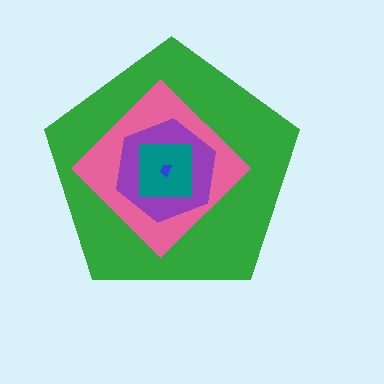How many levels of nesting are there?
5.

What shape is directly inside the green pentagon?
The pink diamond.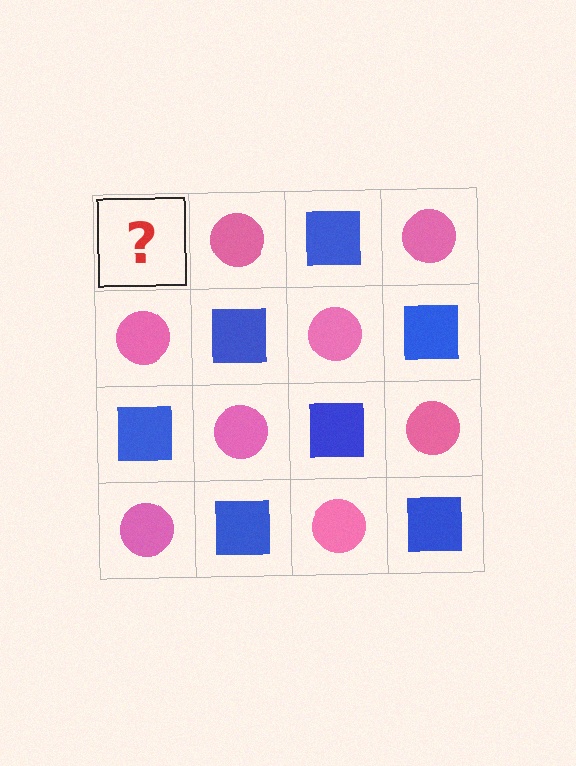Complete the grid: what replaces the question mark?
The question mark should be replaced with a blue square.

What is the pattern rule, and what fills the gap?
The rule is that it alternates blue square and pink circle in a checkerboard pattern. The gap should be filled with a blue square.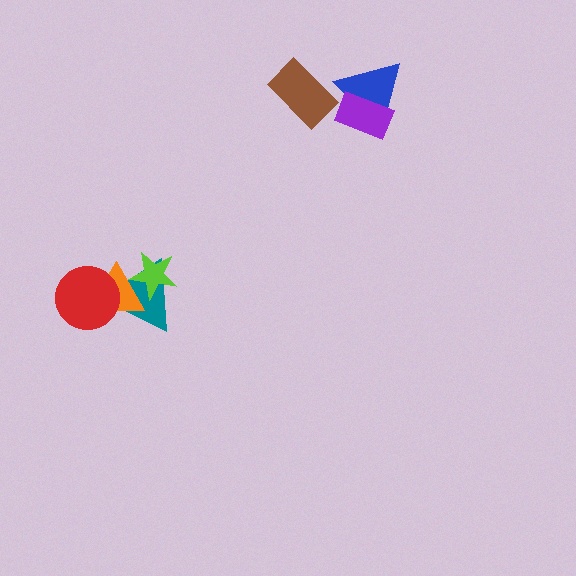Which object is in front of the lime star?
The orange triangle is in front of the lime star.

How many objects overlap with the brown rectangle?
0 objects overlap with the brown rectangle.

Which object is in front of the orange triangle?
The red circle is in front of the orange triangle.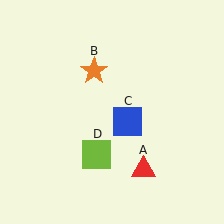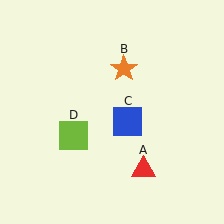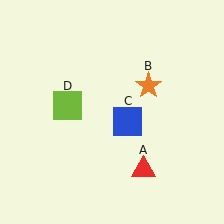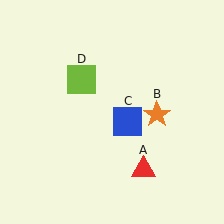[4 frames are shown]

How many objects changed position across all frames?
2 objects changed position: orange star (object B), lime square (object D).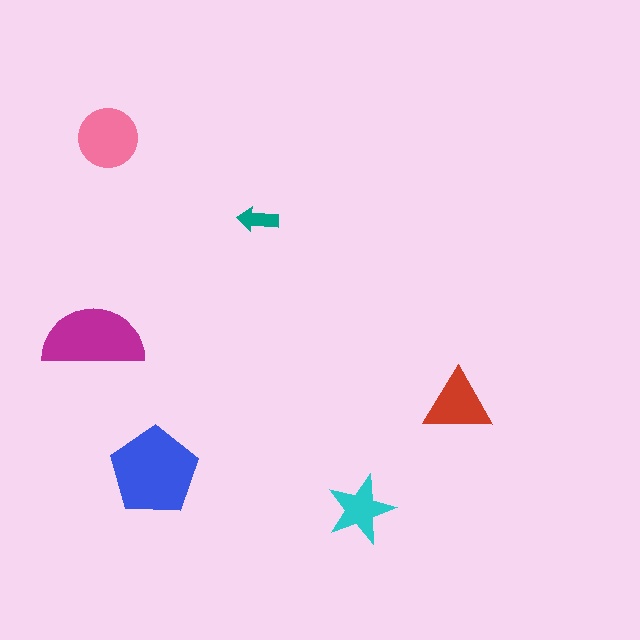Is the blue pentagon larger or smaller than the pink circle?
Larger.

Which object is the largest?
The blue pentagon.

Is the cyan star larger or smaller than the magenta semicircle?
Smaller.